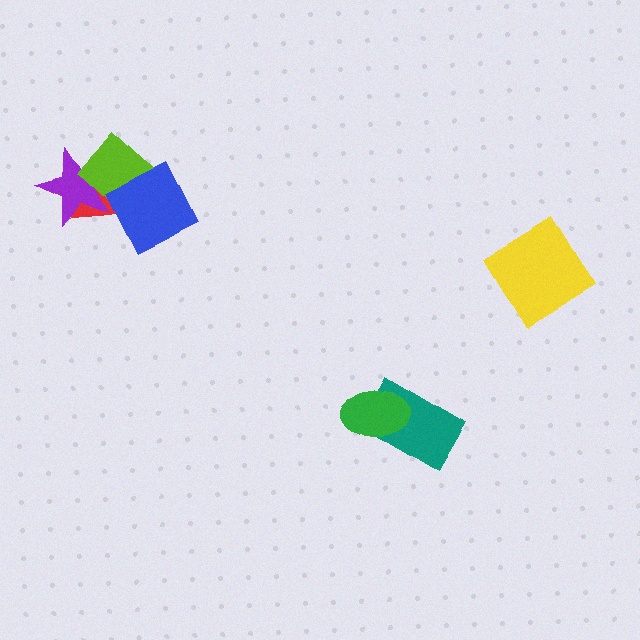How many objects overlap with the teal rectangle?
1 object overlaps with the teal rectangle.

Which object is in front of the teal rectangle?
The green ellipse is in front of the teal rectangle.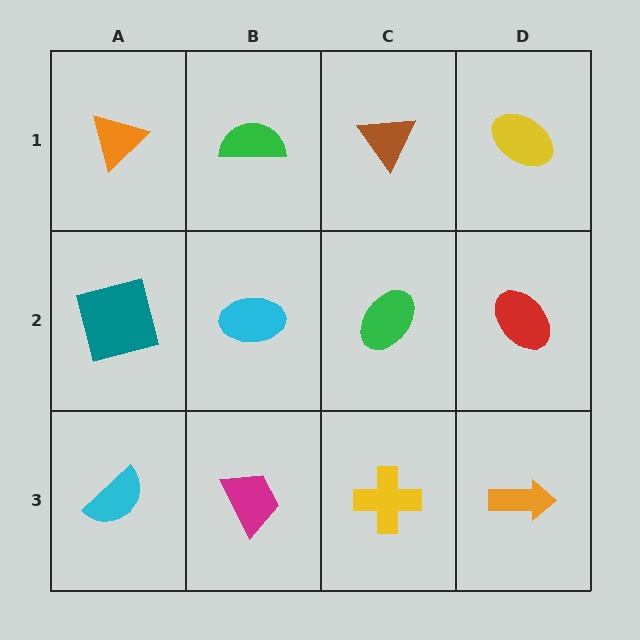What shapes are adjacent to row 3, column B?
A cyan ellipse (row 2, column B), a cyan semicircle (row 3, column A), a yellow cross (row 3, column C).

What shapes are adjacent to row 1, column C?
A green ellipse (row 2, column C), a green semicircle (row 1, column B), a yellow ellipse (row 1, column D).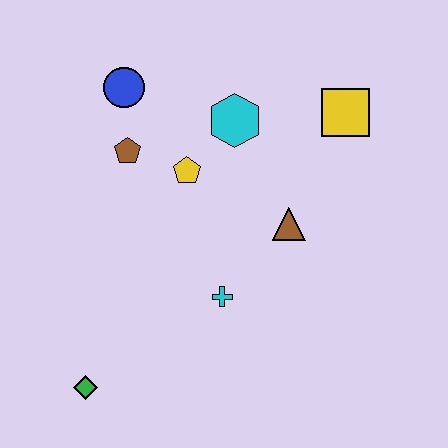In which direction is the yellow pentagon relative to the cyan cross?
The yellow pentagon is above the cyan cross.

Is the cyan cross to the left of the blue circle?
No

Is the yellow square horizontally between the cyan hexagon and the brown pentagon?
No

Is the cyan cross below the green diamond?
No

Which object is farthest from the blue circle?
The green diamond is farthest from the blue circle.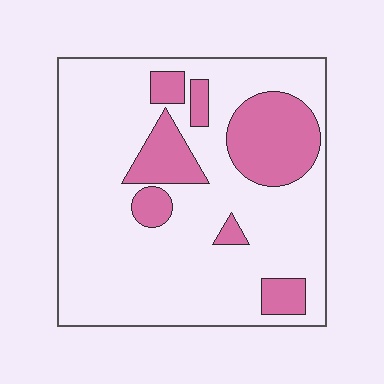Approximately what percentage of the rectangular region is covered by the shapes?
Approximately 20%.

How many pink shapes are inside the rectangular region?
7.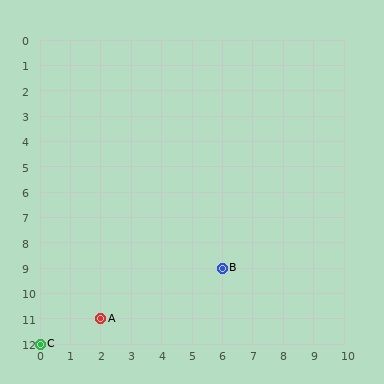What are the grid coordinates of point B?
Point B is at grid coordinates (6, 9).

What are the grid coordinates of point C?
Point C is at grid coordinates (0, 12).